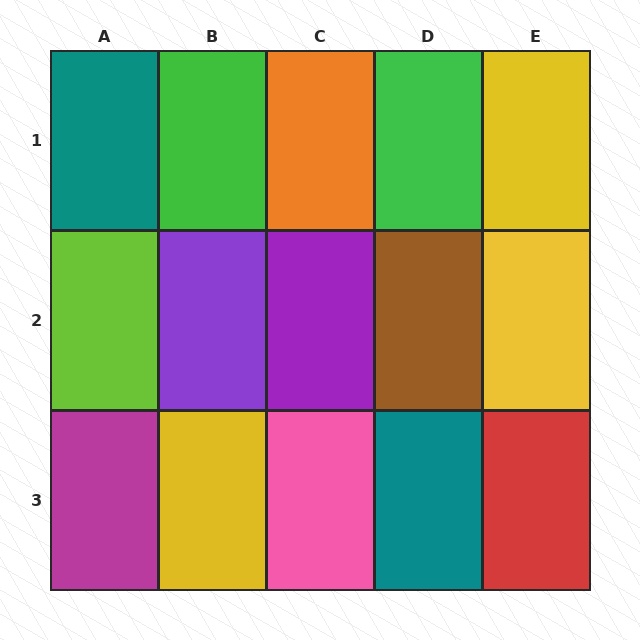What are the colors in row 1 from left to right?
Teal, green, orange, green, yellow.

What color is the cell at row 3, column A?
Magenta.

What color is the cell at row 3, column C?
Pink.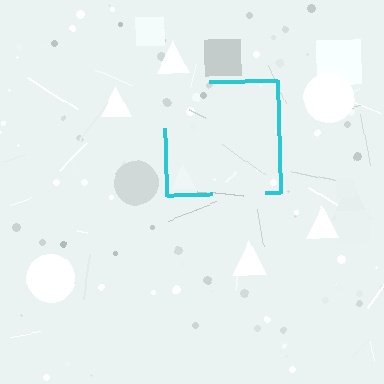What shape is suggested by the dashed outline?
The dashed outline suggests a square.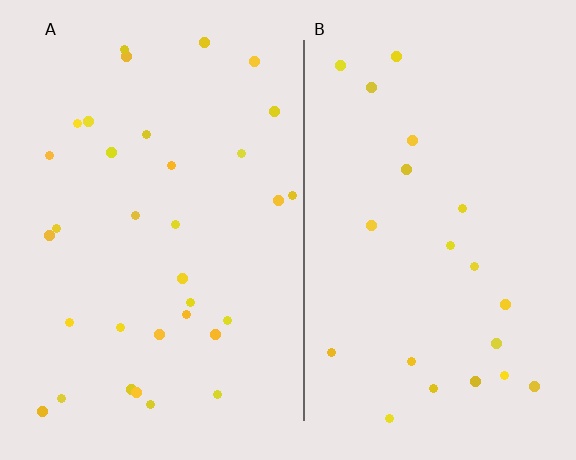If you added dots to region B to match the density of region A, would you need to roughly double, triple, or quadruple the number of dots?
Approximately double.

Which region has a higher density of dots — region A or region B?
A (the left).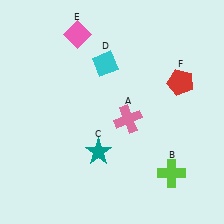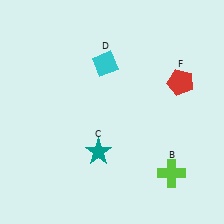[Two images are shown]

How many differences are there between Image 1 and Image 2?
There are 2 differences between the two images.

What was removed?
The pink cross (A), the pink diamond (E) were removed in Image 2.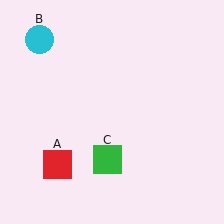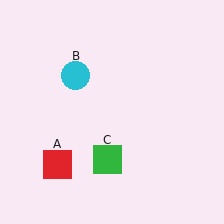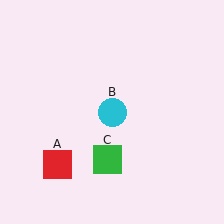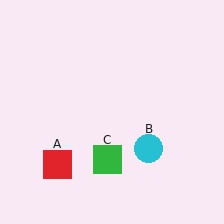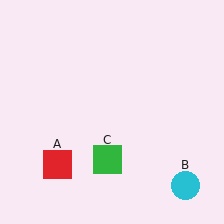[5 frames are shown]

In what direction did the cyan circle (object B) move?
The cyan circle (object B) moved down and to the right.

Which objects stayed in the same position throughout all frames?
Red square (object A) and green square (object C) remained stationary.